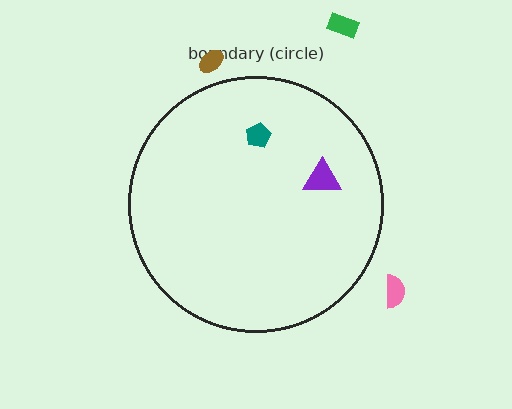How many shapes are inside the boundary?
2 inside, 3 outside.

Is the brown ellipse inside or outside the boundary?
Outside.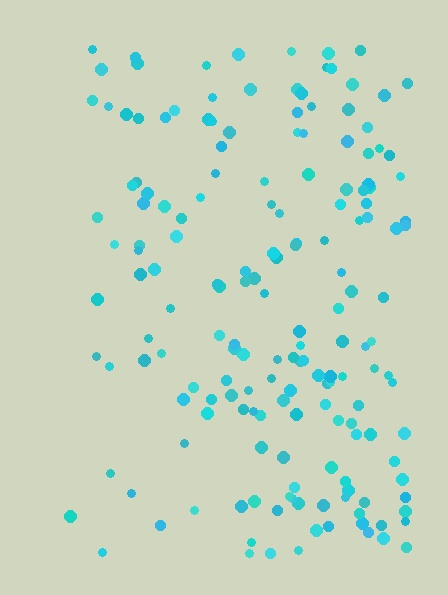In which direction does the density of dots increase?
From left to right, with the right side densest.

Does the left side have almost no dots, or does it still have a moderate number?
Still a moderate number, just noticeably fewer than the right.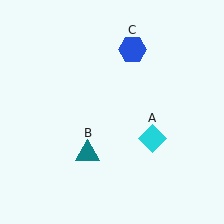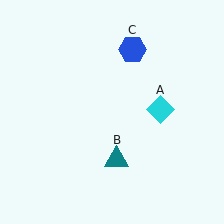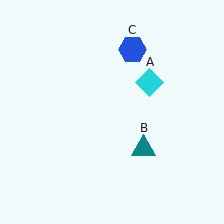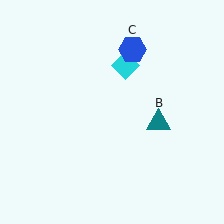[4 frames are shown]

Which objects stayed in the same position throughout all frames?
Blue hexagon (object C) remained stationary.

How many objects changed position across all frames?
2 objects changed position: cyan diamond (object A), teal triangle (object B).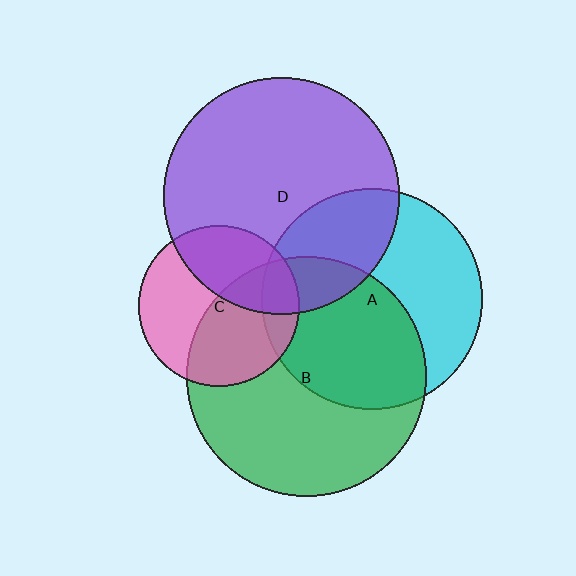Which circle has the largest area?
Circle B (green).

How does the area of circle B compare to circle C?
Approximately 2.2 times.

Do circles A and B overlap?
Yes.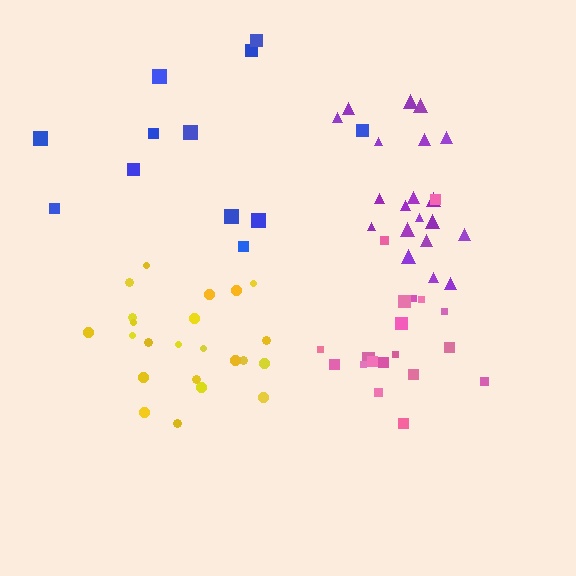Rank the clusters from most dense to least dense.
yellow, pink, purple, blue.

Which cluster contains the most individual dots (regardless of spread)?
Yellow (23).